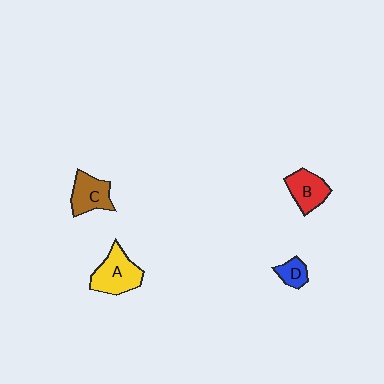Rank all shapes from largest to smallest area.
From largest to smallest: A (yellow), C (brown), B (red), D (blue).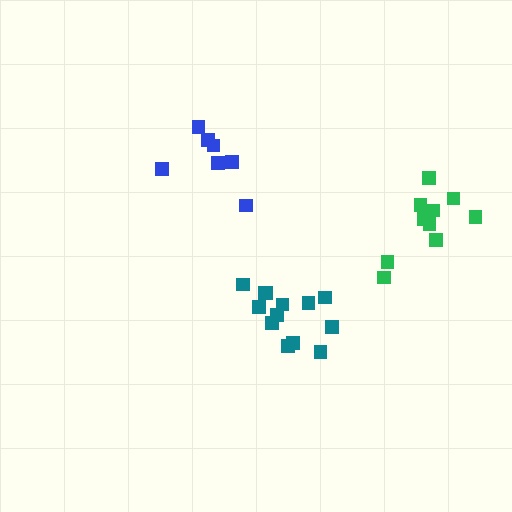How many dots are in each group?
Group 1: 7 dots, Group 2: 13 dots, Group 3: 10 dots (30 total).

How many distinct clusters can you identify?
There are 3 distinct clusters.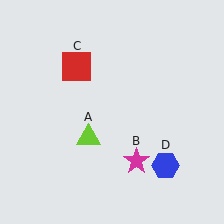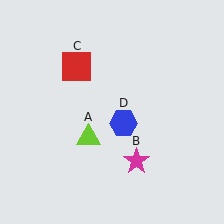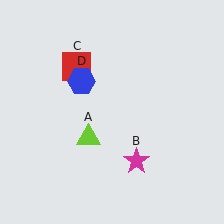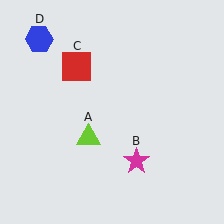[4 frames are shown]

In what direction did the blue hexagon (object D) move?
The blue hexagon (object D) moved up and to the left.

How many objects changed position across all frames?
1 object changed position: blue hexagon (object D).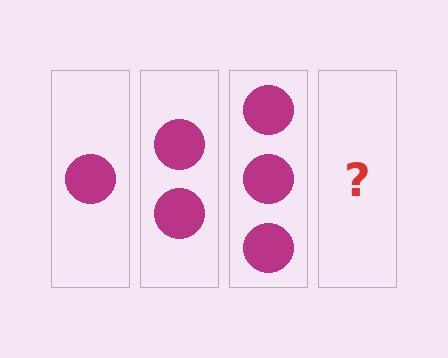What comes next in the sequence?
The next element should be 4 circles.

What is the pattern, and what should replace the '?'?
The pattern is that each step adds one more circle. The '?' should be 4 circles.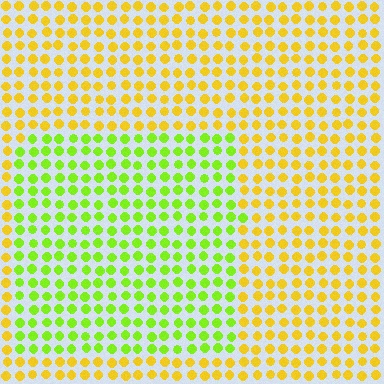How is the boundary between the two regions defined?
The boundary is defined purely by a slight shift in hue (about 44 degrees). Spacing, size, and orientation are identical on both sides.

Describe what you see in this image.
The image is filled with small yellow elements in a uniform arrangement. A rectangle-shaped region is visible where the elements are tinted to a slightly different hue, forming a subtle color boundary.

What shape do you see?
I see a rectangle.